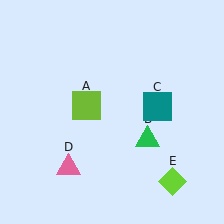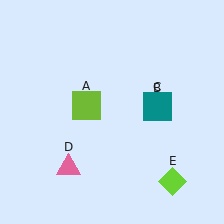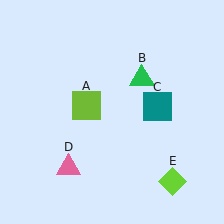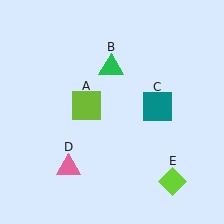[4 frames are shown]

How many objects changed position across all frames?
1 object changed position: green triangle (object B).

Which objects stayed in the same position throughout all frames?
Lime square (object A) and teal square (object C) and pink triangle (object D) and lime diamond (object E) remained stationary.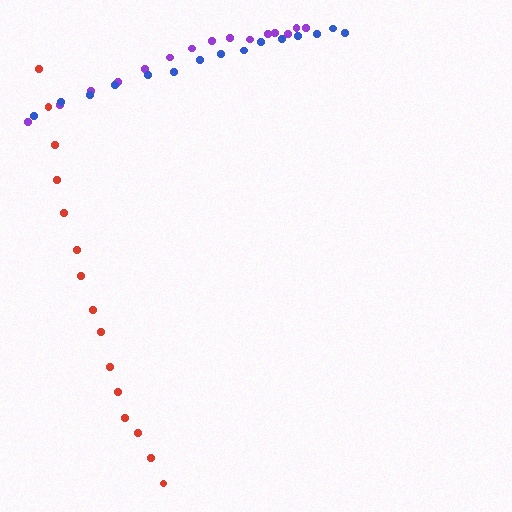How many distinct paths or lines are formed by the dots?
There are 3 distinct paths.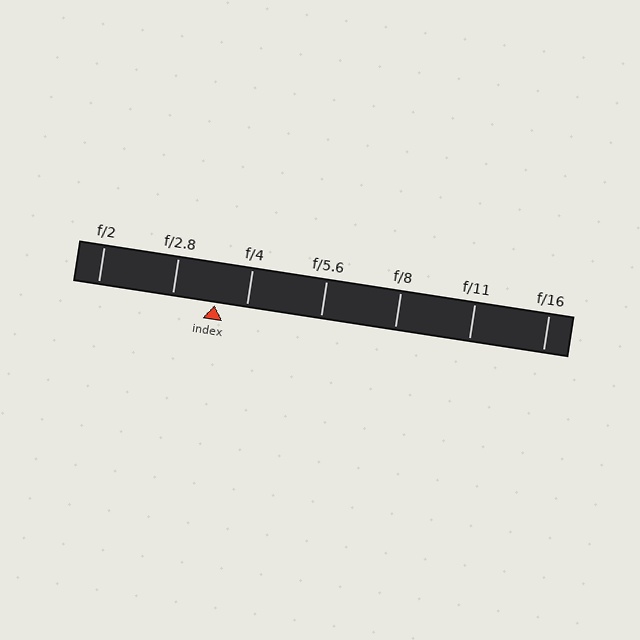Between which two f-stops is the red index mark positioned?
The index mark is between f/2.8 and f/4.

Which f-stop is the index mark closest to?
The index mark is closest to f/4.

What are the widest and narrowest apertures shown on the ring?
The widest aperture shown is f/2 and the narrowest is f/16.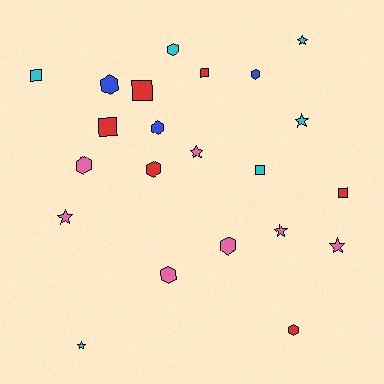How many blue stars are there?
There are no blue stars.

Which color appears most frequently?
Pink, with 7 objects.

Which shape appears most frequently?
Hexagon, with 9 objects.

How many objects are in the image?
There are 22 objects.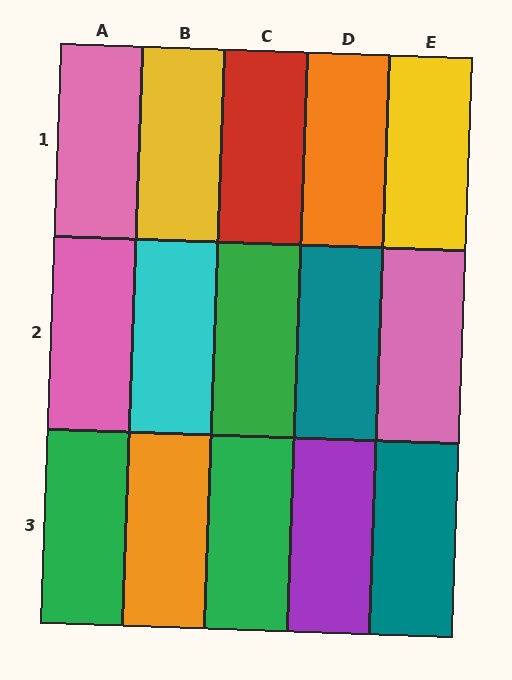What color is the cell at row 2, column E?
Pink.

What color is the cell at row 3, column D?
Purple.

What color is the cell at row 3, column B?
Orange.